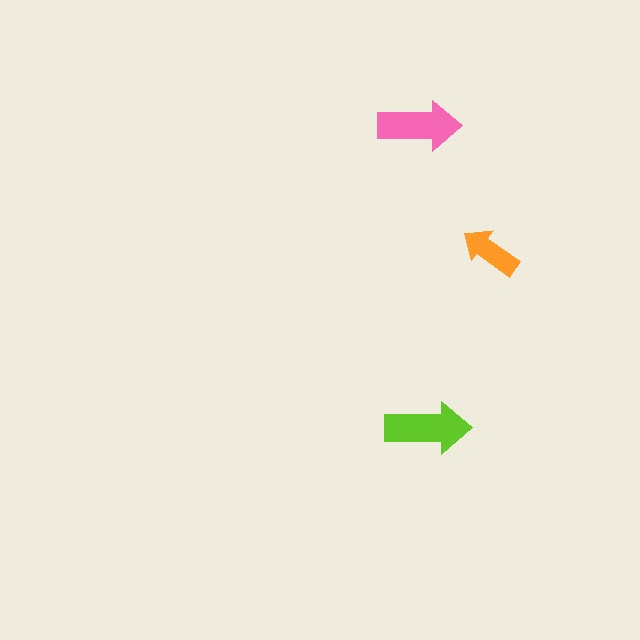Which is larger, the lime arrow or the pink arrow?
The lime one.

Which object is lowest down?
The lime arrow is bottommost.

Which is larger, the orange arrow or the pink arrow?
The pink one.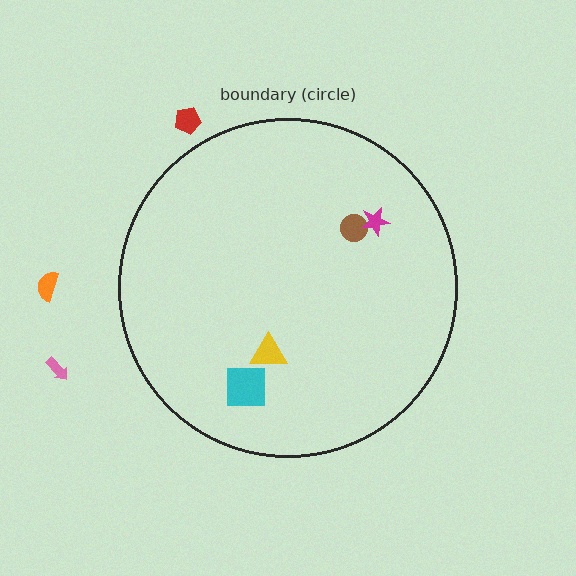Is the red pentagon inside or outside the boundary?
Outside.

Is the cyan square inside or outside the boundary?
Inside.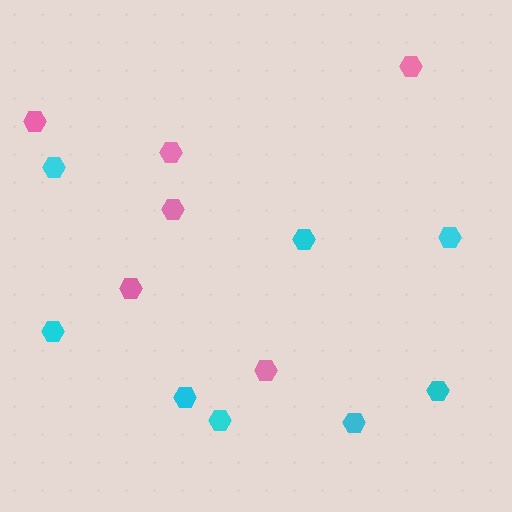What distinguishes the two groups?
There are 2 groups: one group of pink hexagons (6) and one group of cyan hexagons (8).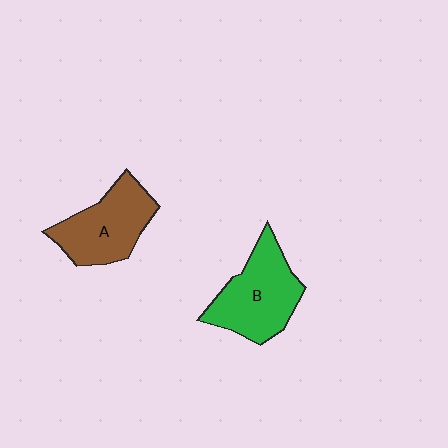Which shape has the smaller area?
Shape A (brown).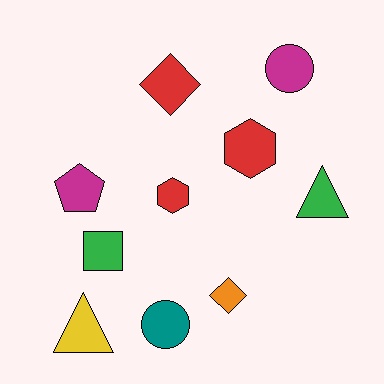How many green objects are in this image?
There are 2 green objects.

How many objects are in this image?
There are 10 objects.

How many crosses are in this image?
There are no crosses.